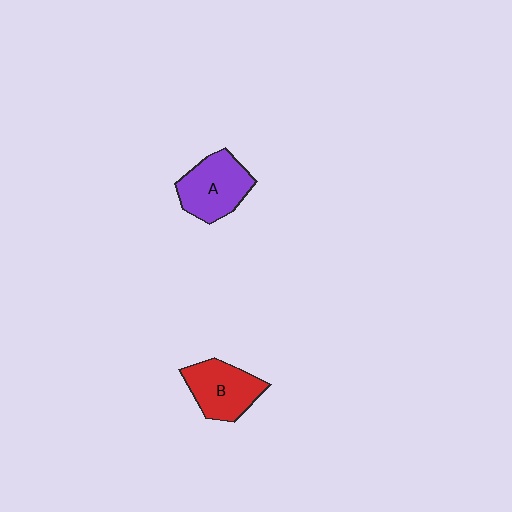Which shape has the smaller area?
Shape B (red).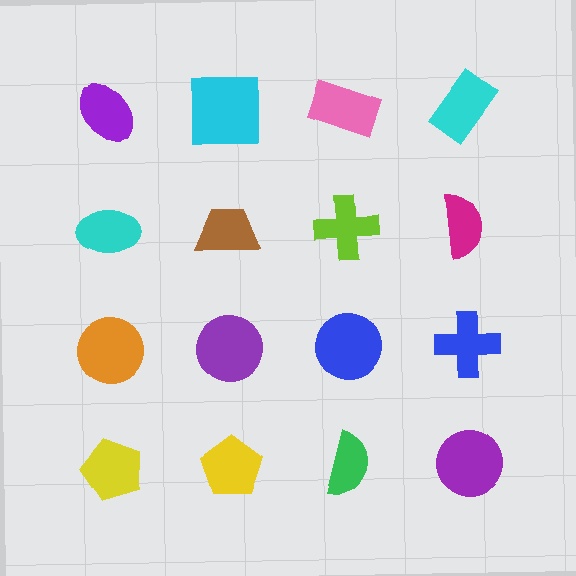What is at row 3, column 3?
A blue circle.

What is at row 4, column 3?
A green semicircle.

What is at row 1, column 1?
A purple ellipse.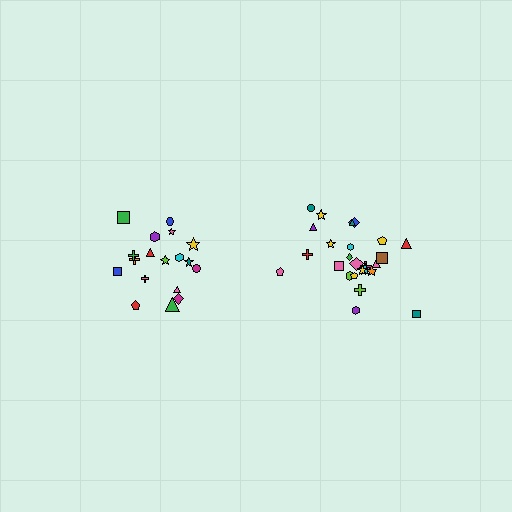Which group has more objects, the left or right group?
The right group.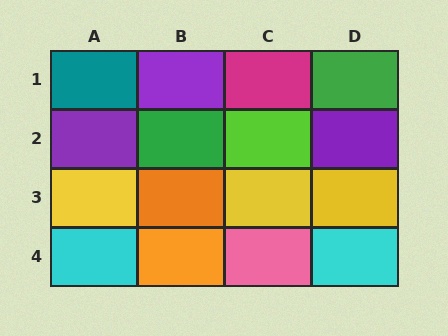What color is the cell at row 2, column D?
Purple.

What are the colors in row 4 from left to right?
Cyan, orange, pink, cyan.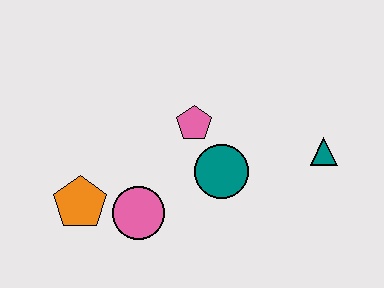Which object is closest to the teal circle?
The pink pentagon is closest to the teal circle.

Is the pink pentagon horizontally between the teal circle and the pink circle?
Yes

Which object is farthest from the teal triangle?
The orange pentagon is farthest from the teal triangle.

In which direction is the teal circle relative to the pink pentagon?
The teal circle is below the pink pentagon.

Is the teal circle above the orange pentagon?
Yes